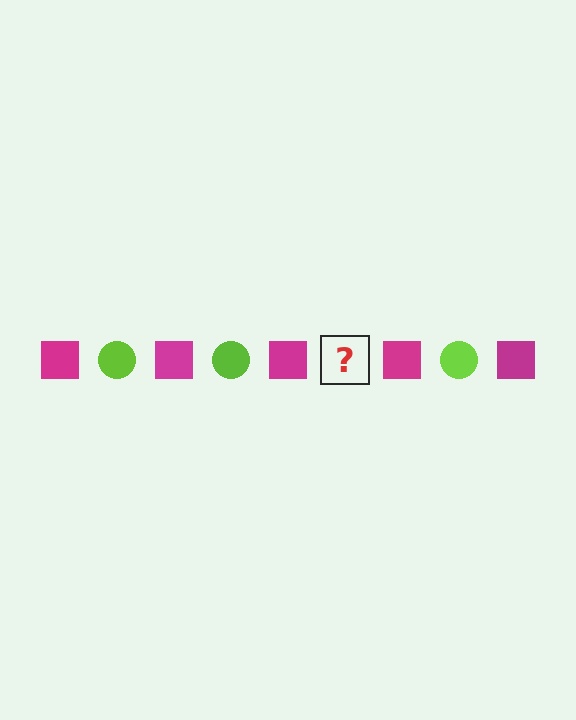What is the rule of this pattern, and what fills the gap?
The rule is that the pattern alternates between magenta square and lime circle. The gap should be filled with a lime circle.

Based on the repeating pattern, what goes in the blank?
The blank should be a lime circle.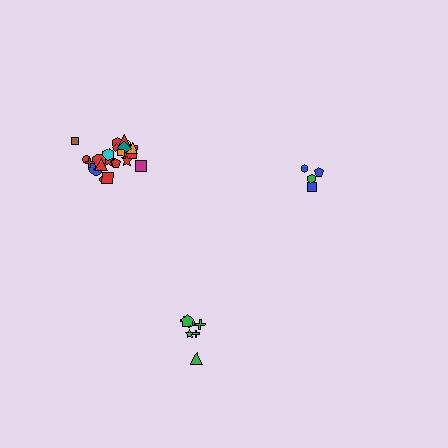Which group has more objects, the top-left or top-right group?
The top-left group.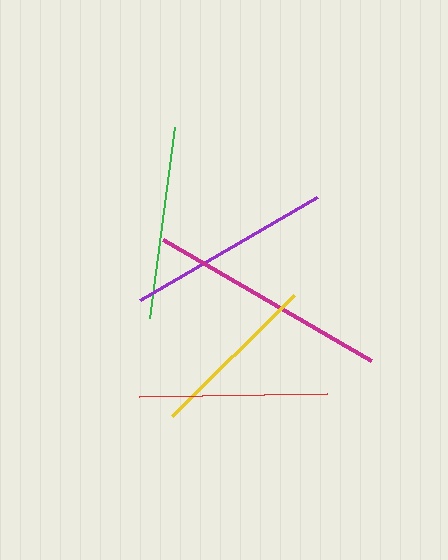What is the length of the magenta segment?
The magenta segment is approximately 242 pixels long.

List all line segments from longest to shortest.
From longest to shortest: magenta, purple, green, red, yellow.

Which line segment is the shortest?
The yellow line is the shortest at approximately 171 pixels.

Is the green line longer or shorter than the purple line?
The purple line is longer than the green line.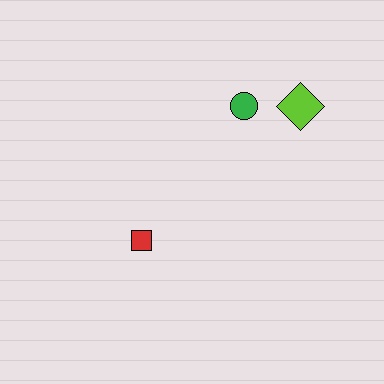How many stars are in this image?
There are no stars.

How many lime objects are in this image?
There is 1 lime object.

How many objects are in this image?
There are 3 objects.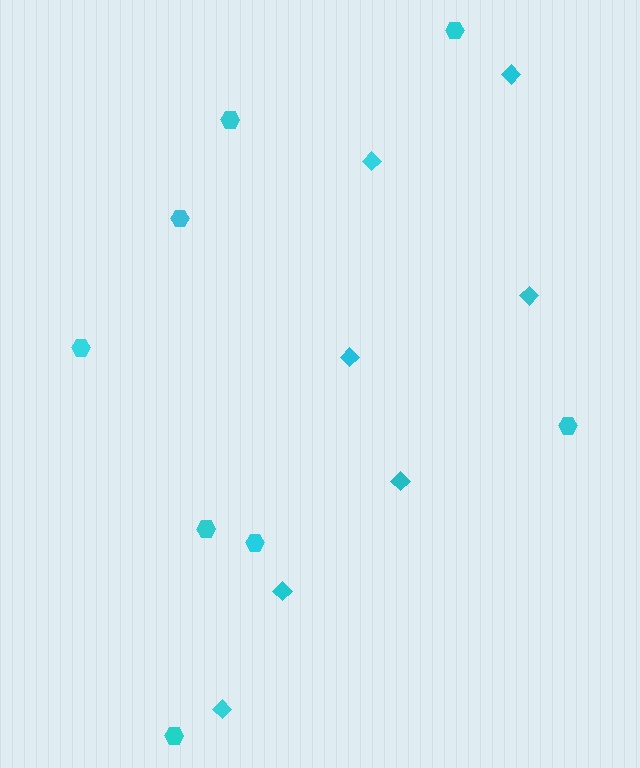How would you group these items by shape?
There are 2 groups: one group of hexagons (8) and one group of diamonds (7).